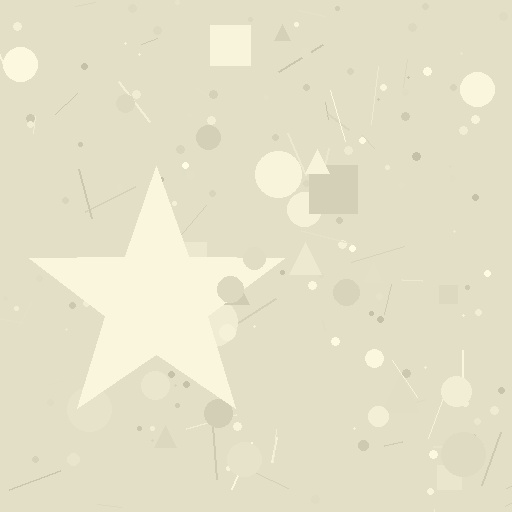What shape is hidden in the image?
A star is hidden in the image.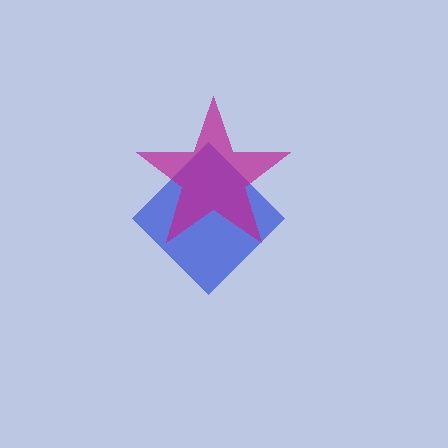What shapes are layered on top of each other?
The layered shapes are: a blue diamond, a magenta star.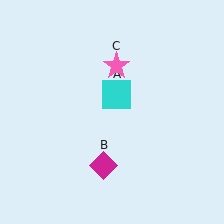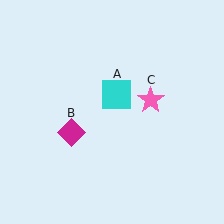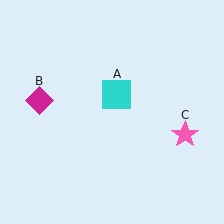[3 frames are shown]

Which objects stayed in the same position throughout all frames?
Cyan square (object A) remained stationary.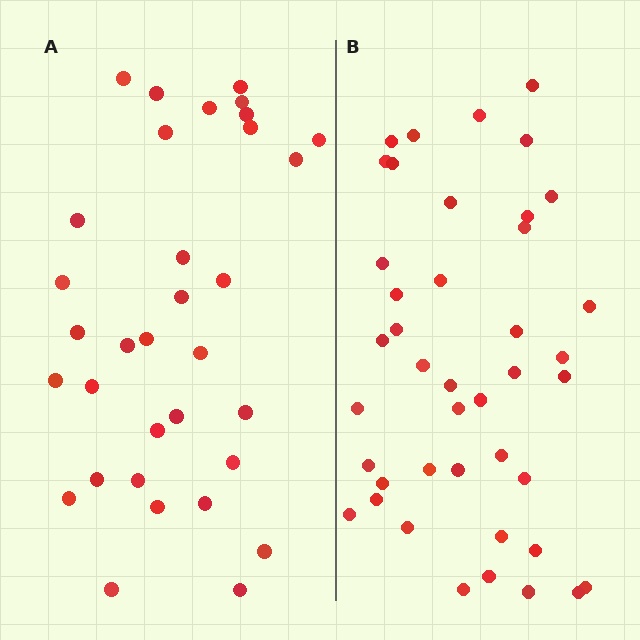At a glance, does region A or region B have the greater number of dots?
Region B (the right region) has more dots.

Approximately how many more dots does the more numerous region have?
Region B has roughly 8 or so more dots than region A.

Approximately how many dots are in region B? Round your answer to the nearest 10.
About 40 dots. (The exact count is 42, which rounds to 40.)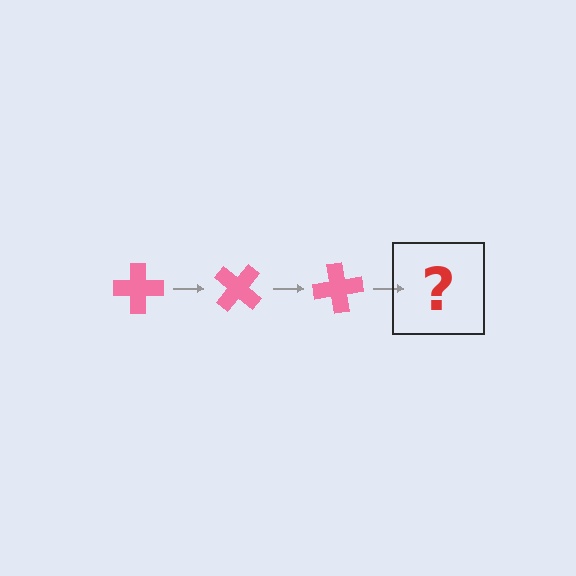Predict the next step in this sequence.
The next step is a pink cross rotated 120 degrees.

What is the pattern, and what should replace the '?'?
The pattern is that the cross rotates 40 degrees each step. The '?' should be a pink cross rotated 120 degrees.